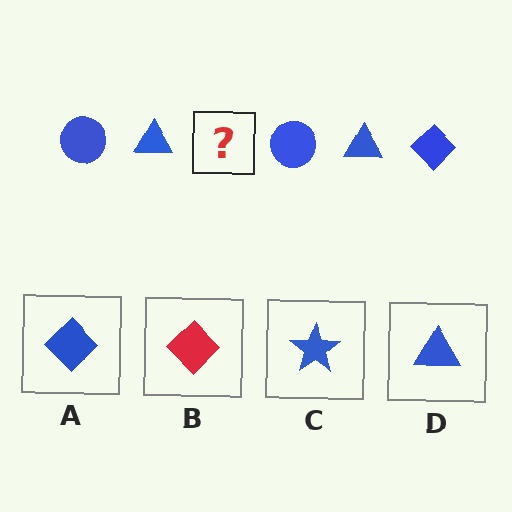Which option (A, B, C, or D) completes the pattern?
A.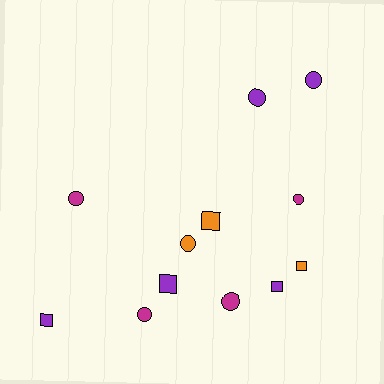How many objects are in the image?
There are 12 objects.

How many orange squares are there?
There are 2 orange squares.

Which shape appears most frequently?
Circle, with 7 objects.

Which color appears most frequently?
Purple, with 5 objects.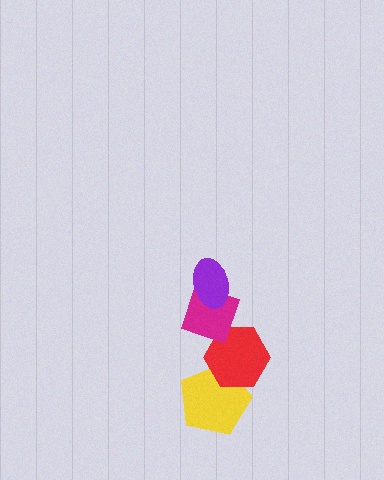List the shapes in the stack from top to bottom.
From top to bottom: the purple ellipse, the magenta diamond, the red hexagon, the yellow pentagon.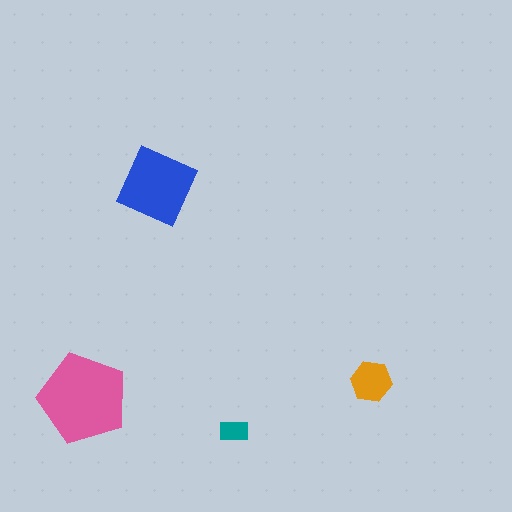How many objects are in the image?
There are 4 objects in the image.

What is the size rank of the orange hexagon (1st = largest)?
3rd.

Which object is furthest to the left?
The pink pentagon is leftmost.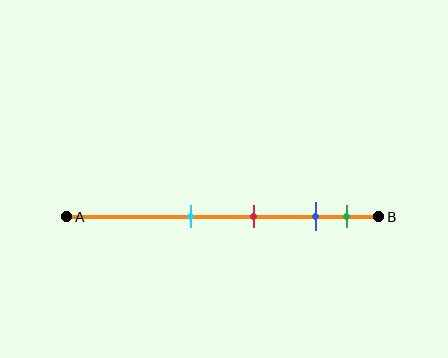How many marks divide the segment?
There are 4 marks dividing the segment.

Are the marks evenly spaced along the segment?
No, the marks are not evenly spaced.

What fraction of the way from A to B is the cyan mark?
The cyan mark is approximately 40% (0.4) of the way from A to B.